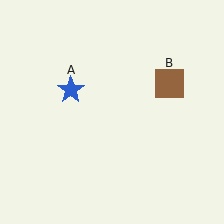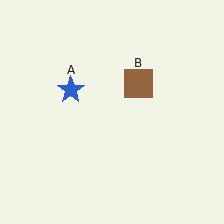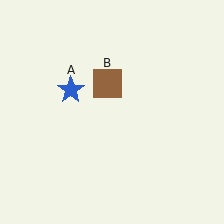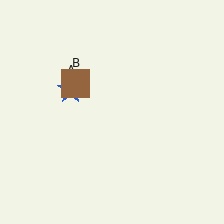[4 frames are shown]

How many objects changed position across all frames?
1 object changed position: brown square (object B).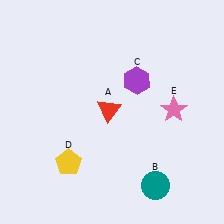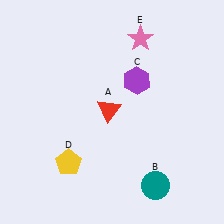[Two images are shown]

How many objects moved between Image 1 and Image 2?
1 object moved between the two images.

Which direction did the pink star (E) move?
The pink star (E) moved up.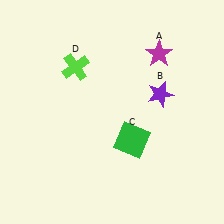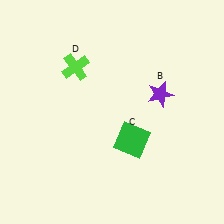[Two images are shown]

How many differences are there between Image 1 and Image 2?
There is 1 difference between the two images.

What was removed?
The magenta star (A) was removed in Image 2.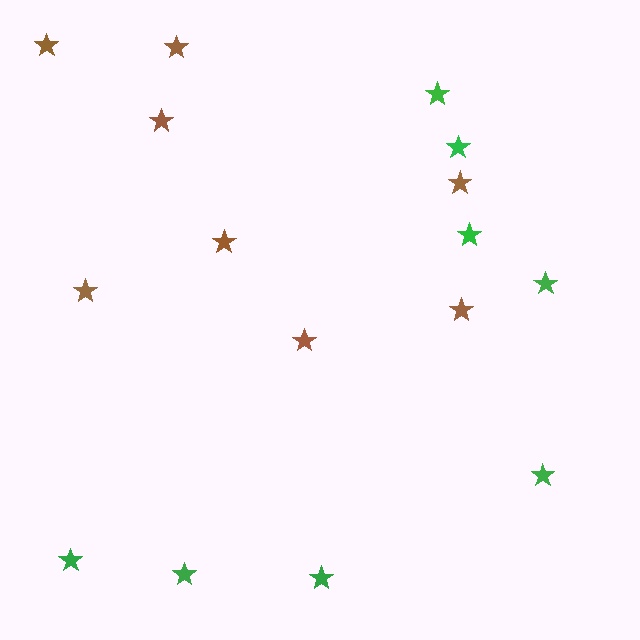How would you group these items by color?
There are 2 groups: one group of green stars (8) and one group of brown stars (8).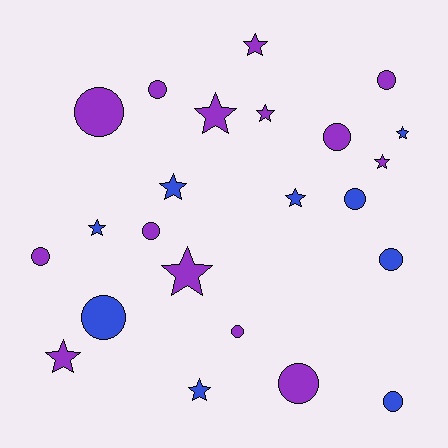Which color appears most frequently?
Purple, with 14 objects.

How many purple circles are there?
There are 8 purple circles.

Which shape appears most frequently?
Circle, with 12 objects.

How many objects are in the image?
There are 23 objects.